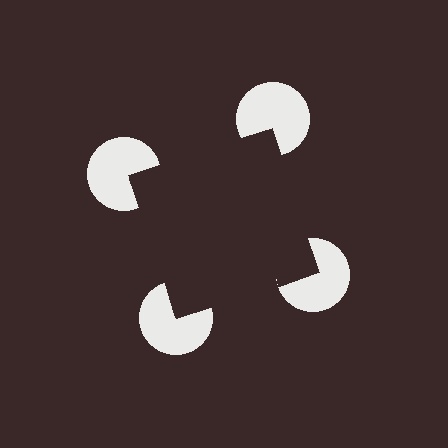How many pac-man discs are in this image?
There are 4 — one at each vertex of the illusory square.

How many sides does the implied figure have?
4 sides.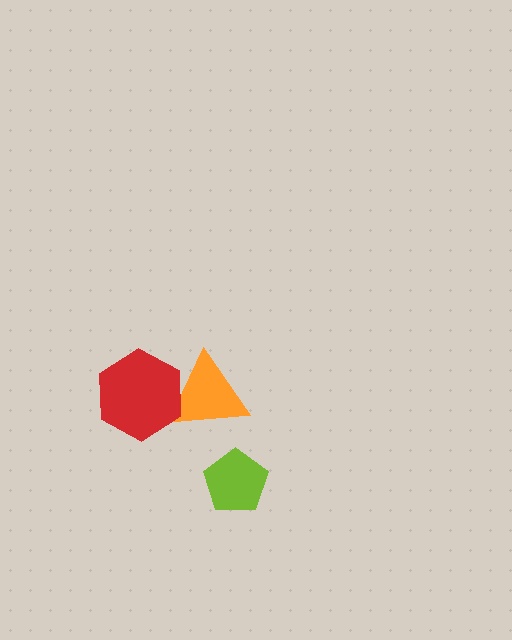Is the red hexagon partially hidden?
No, no other shape covers it.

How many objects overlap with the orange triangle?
1 object overlaps with the orange triangle.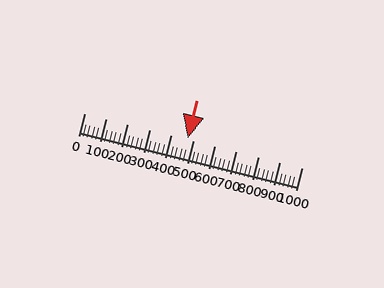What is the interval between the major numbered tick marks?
The major tick marks are spaced 100 units apart.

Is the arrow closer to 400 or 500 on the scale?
The arrow is closer to 500.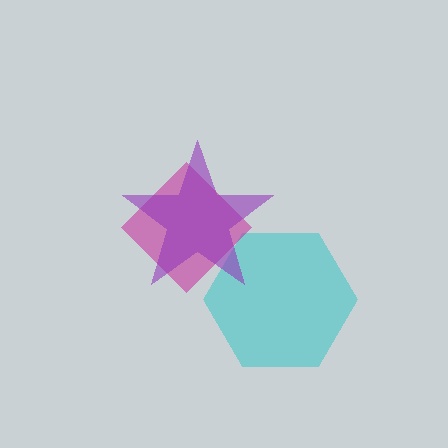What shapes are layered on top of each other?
The layered shapes are: a cyan hexagon, a magenta diamond, a purple star.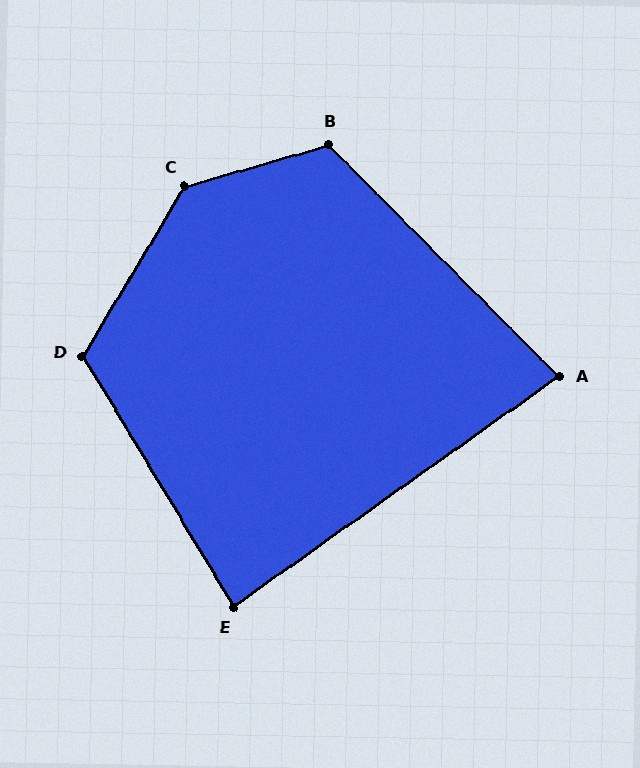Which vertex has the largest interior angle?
C, at approximately 137 degrees.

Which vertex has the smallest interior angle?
A, at approximately 80 degrees.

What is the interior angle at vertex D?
Approximately 118 degrees (obtuse).